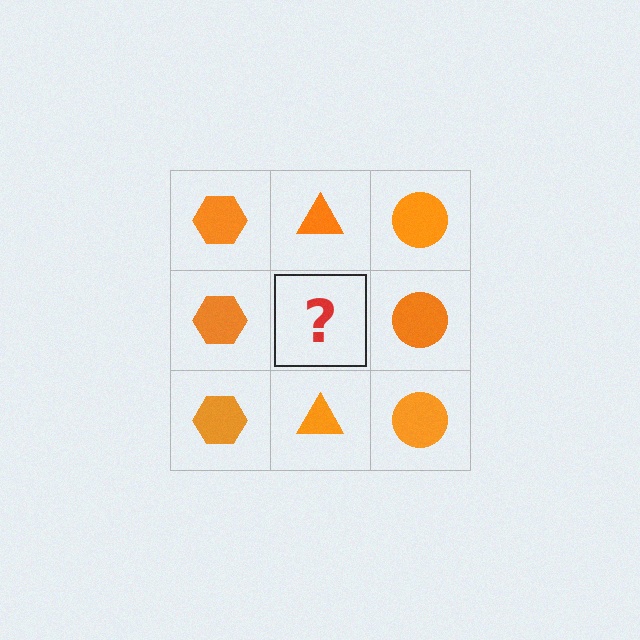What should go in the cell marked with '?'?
The missing cell should contain an orange triangle.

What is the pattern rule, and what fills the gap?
The rule is that each column has a consistent shape. The gap should be filled with an orange triangle.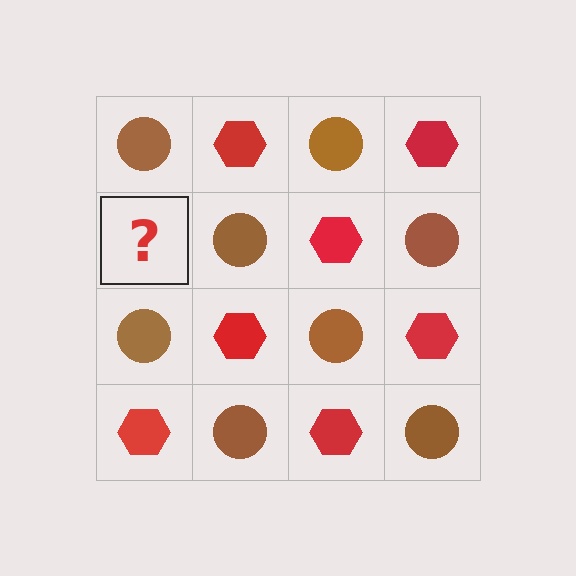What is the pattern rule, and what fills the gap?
The rule is that it alternates brown circle and red hexagon in a checkerboard pattern. The gap should be filled with a red hexagon.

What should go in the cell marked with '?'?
The missing cell should contain a red hexagon.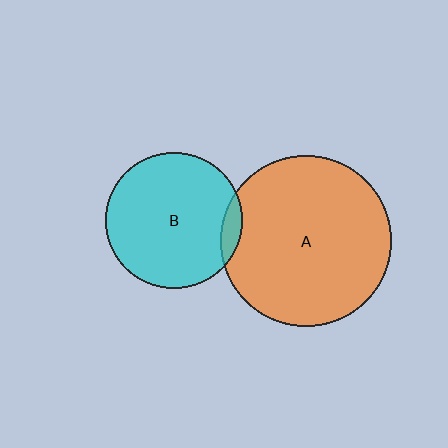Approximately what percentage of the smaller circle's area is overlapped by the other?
Approximately 5%.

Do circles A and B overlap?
Yes.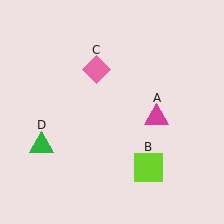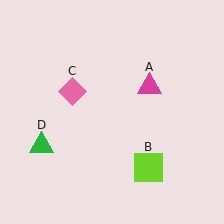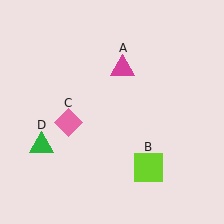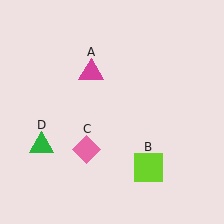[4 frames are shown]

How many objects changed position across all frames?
2 objects changed position: magenta triangle (object A), pink diamond (object C).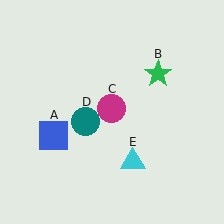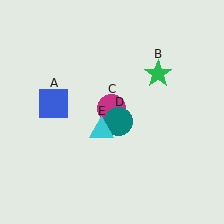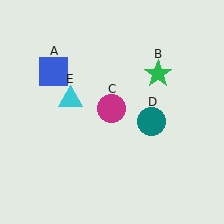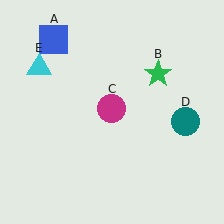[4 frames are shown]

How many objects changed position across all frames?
3 objects changed position: blue square (object A), teal circle (object D), cyan triangle (object E).